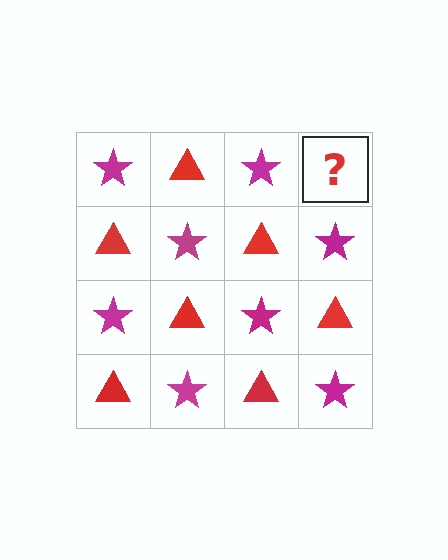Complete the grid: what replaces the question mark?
The question mark should be replaced with a red triangle.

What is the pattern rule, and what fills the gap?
The rule is that it alternates magenta star and red triangle in a checkerboard pattern. The gap should be filled with a red triangle.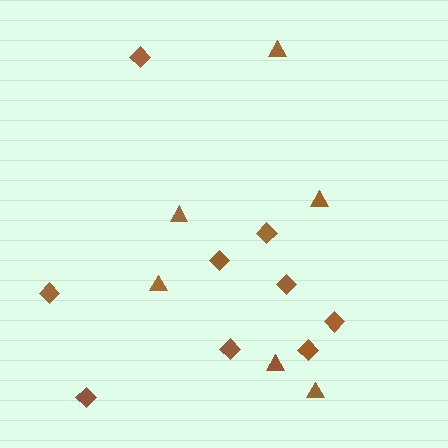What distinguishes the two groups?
There are 2 groups: one group of diamonds (9) and one group of triangles (6).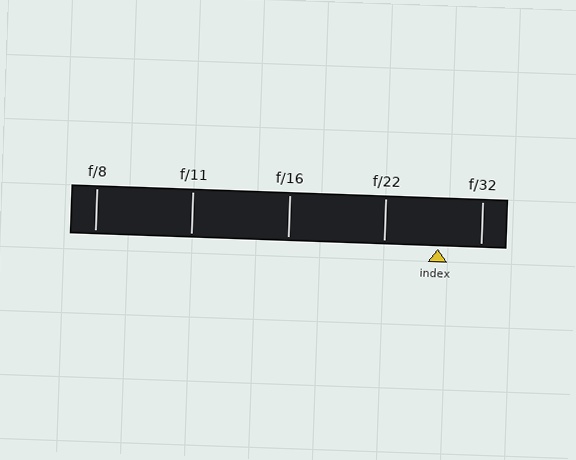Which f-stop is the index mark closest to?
The index mark is closest to f/32.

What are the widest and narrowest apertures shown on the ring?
The widest aperture shown is f/8 and the narrowest is f/32.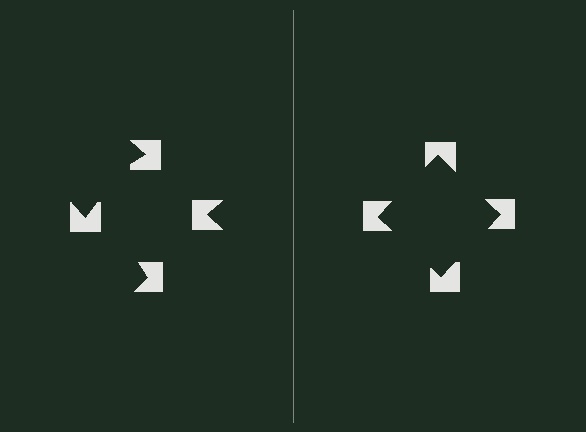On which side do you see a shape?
An illusory square appears on the right side. On the left side the wedge cuts are rotated, so no coherent shape forms.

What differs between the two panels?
The notched squares are positioned identically on both sides; only the wedge orientations differ. On the right they align to a square; on the left they are misaligned.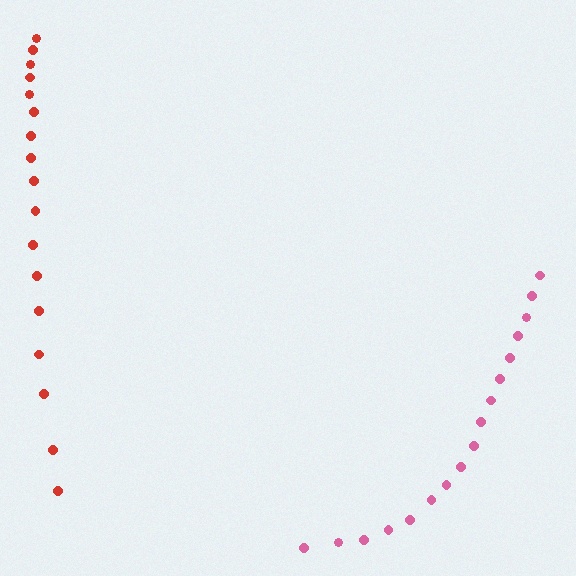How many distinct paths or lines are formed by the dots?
There are 2 distinct paths.